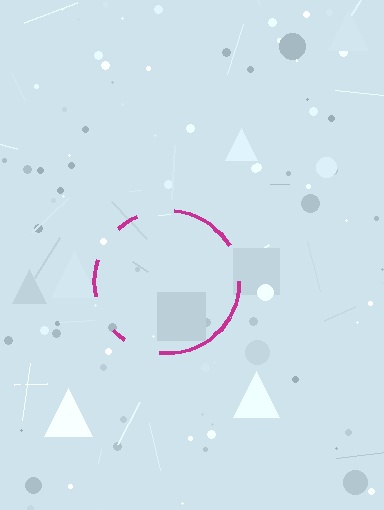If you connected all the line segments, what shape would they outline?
They would outline a circle.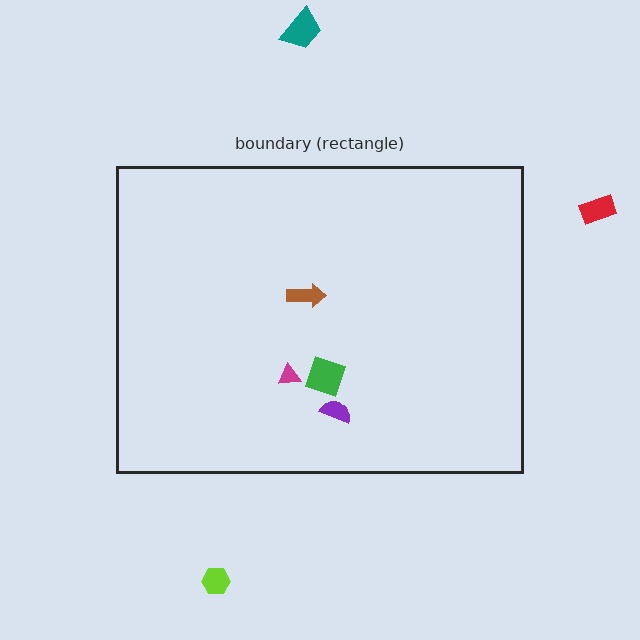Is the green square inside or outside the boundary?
Inside.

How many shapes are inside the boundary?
4 inside, 3 outside.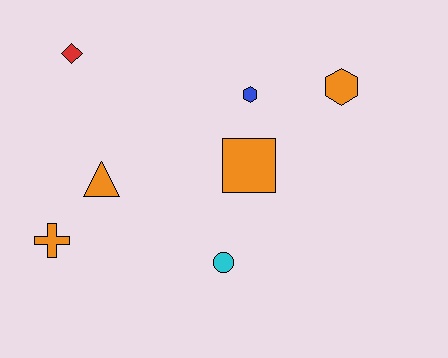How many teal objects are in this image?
There are no teal objects.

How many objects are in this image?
There are 7 objects.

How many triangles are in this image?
There is 1 triangle.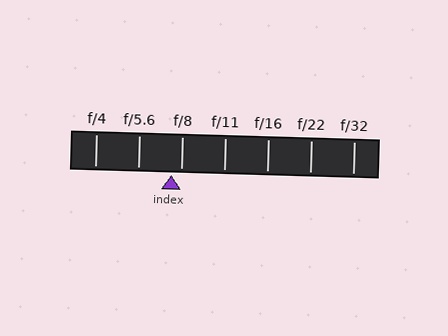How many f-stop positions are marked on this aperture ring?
There are 7 f-stop positions marked.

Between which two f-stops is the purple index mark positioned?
The index mark is between f/5.6 and f/8.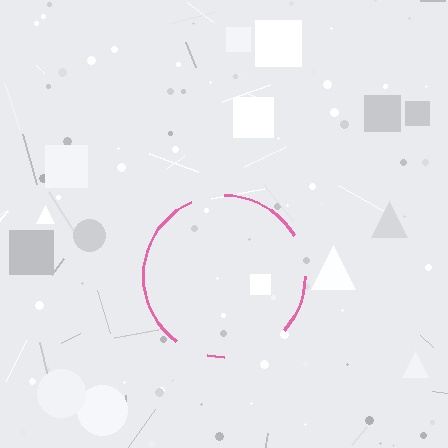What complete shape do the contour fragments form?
The contour fragments form a circle.